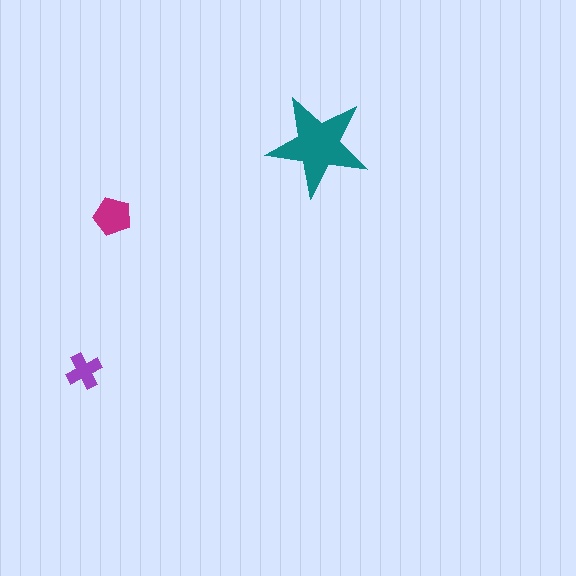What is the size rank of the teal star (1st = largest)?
1st.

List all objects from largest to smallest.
The teal star, the magenta pentagon, the purple cross.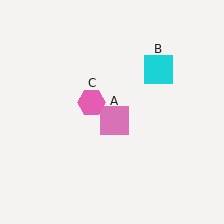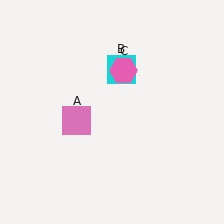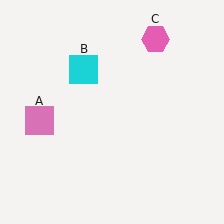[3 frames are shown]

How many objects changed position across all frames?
3 objects changed position: pink square (object A), cyan square (object B), pink hexagon (object C).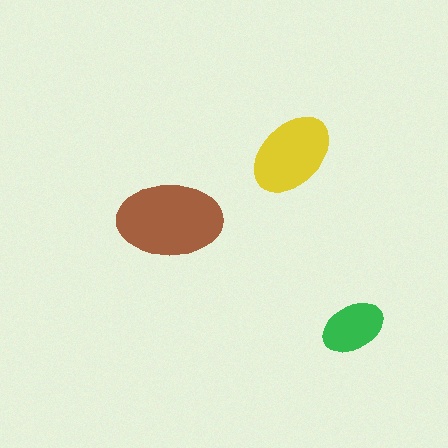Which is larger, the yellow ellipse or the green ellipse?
The yellow one.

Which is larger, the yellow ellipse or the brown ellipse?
The brown one.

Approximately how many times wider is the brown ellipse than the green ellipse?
About 1.5 times wider.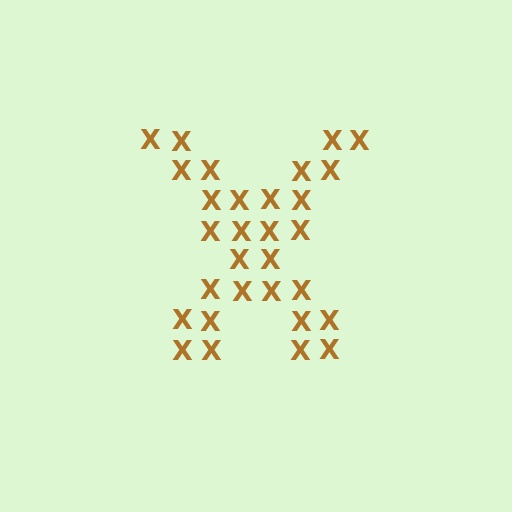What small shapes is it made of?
It is made of small letter X's.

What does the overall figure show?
The overall figure shows the letter X.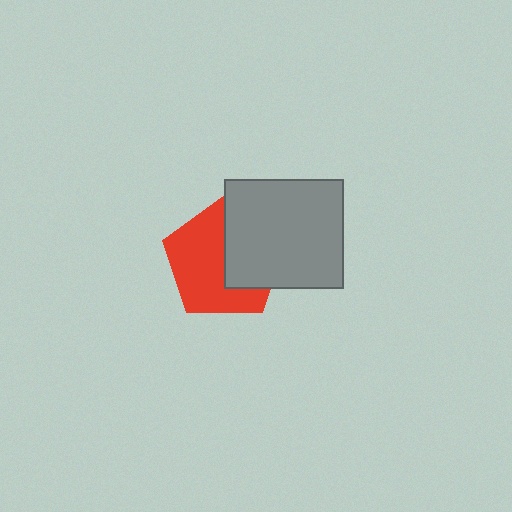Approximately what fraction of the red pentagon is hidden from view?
Roughly 41% of the red pentagon is hidden behind the gray rectangle.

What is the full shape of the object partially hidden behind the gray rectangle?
The partially hidden object is a red pentagon.